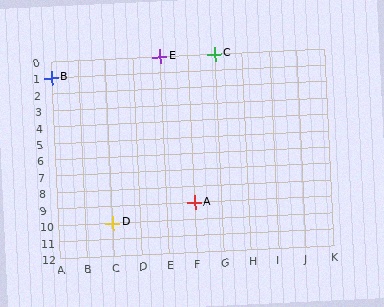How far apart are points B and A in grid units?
Points B and A are 5 columns and 8 rows apart (about 9.4 grid units diagonally).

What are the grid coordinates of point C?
Point C is at grid coordinates (G, 0).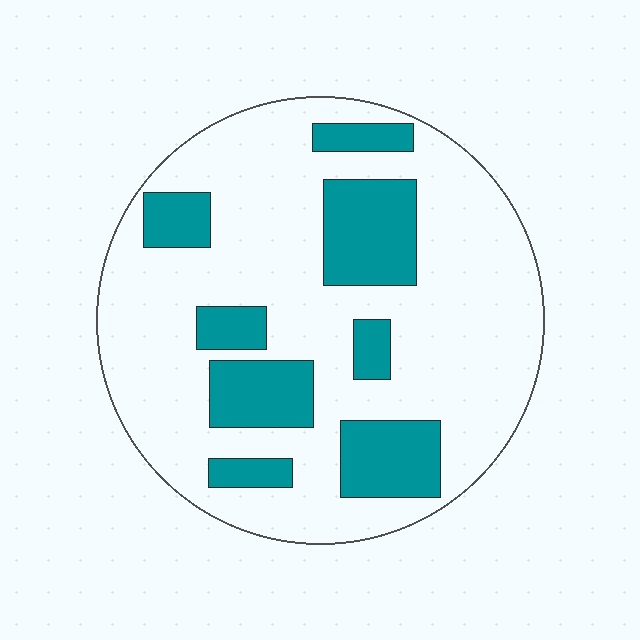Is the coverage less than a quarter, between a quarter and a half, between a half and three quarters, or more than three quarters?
Between a quarter and a half.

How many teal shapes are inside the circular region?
8.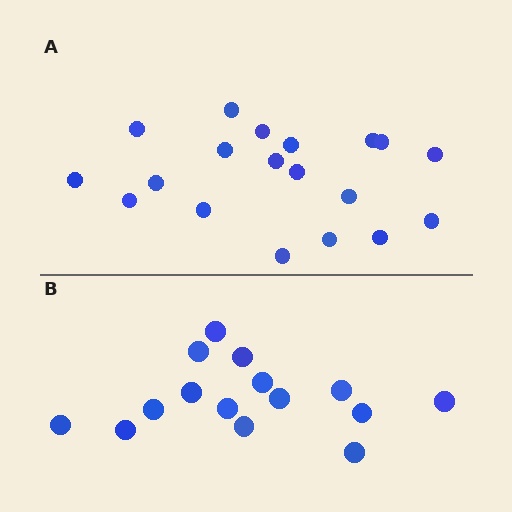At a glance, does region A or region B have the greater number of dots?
Region A (the top region) has more dots.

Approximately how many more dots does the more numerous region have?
Region A has about 4 more dots than region B.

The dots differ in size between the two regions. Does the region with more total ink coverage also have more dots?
No. Region B has more total ink coverage because its dots are larger, but region A actually contains more individual dots. Total area can be misleading — the number of items is what matters here.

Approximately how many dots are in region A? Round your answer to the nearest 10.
About 20 dots. (The exact count is 19, which rounds to 20.)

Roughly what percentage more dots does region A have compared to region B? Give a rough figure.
About 25% more.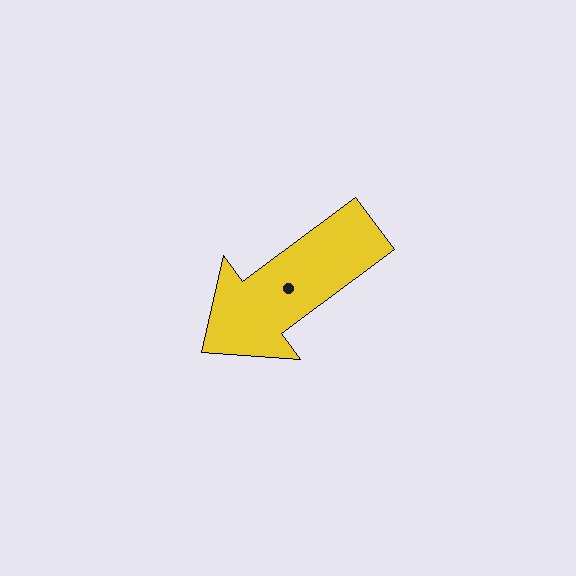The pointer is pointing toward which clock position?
Roughly 8 o'clock.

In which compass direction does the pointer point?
Southwest.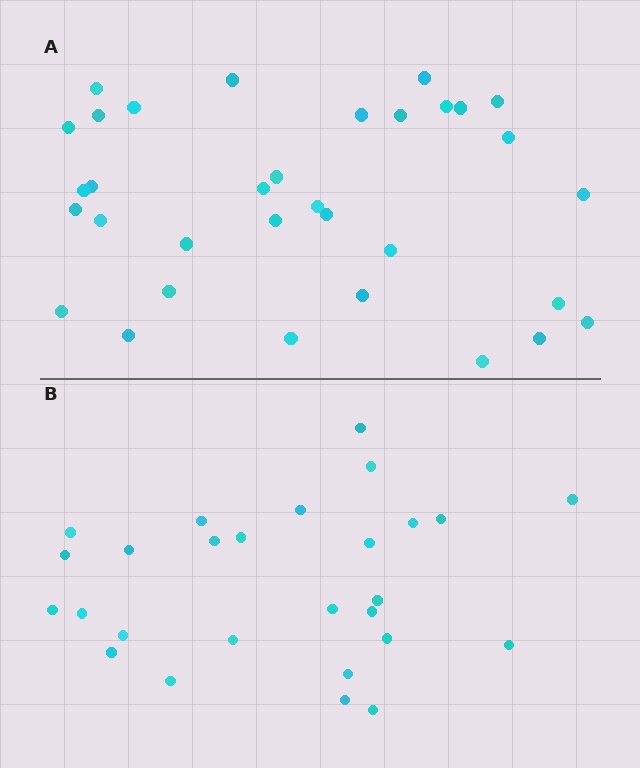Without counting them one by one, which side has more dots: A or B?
Region A (the top region) has more dots.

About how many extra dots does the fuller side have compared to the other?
Region A has about 6 more dots than region B.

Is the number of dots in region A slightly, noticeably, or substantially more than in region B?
Region A has only slightly more — the two regions are fairly close. The ratio is roughly 1.2 to 1.